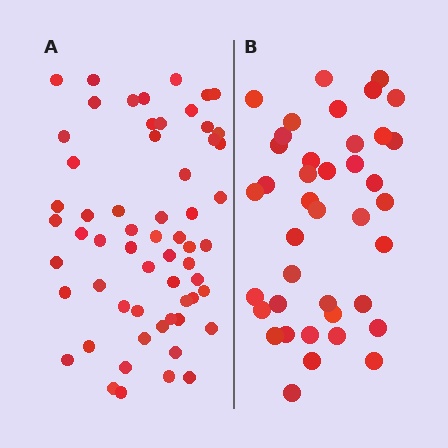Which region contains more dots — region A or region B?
Region A (the left region) has more dots.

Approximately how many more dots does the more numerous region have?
Region A has approximately 20 more dots than region B.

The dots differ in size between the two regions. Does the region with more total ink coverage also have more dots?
No. Region B has more total ink coverage because its dots are larger, but region A actually contains more individual dots. Total area can be misleading — the number of items is what matters here.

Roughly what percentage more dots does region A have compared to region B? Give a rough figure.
About 50% more.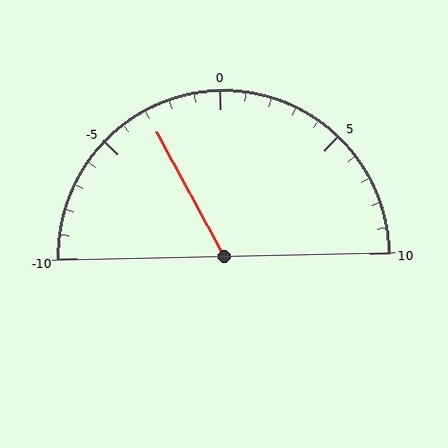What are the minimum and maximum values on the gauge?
The gauge ranges from -10 to 10.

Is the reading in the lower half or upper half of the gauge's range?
The reading is in the lower half of the range (-10 to 10).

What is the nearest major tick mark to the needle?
The nearest major tick mark is -5.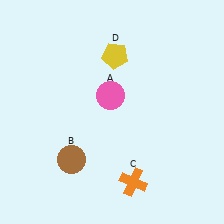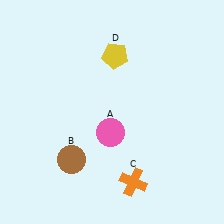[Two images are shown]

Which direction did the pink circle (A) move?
The pink circle (A) moved down.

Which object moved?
The pink circle (A) moved down.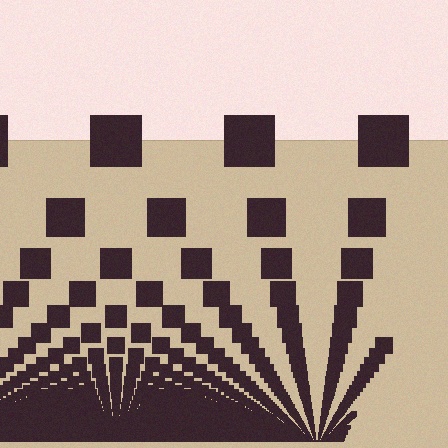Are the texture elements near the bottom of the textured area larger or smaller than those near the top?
Smaller. The gradient is inverted — elements near the bottom are smaller and denser.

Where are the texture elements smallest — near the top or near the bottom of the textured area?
Near the bottom.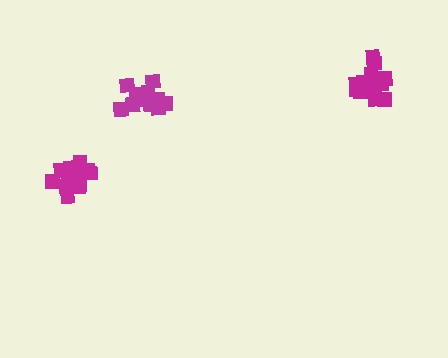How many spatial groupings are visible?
There are 3 spatial groupings.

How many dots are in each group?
Group 1: 15 dots, Group 2: 13 dots, Group 3: 15 dots (43 total).